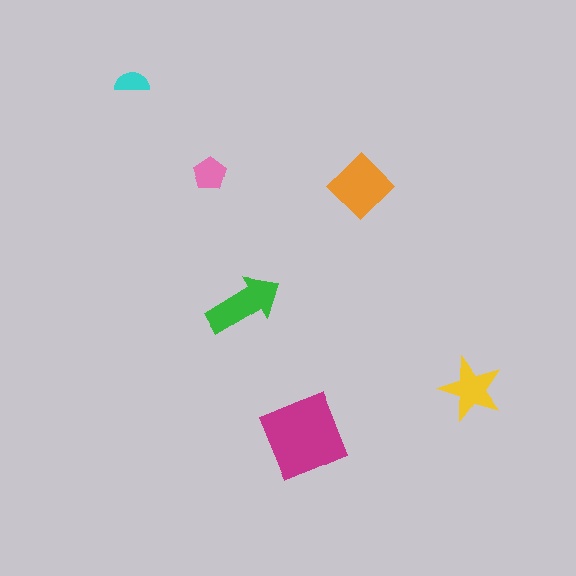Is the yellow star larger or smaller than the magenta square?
Smaller.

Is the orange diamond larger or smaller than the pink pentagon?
Larger.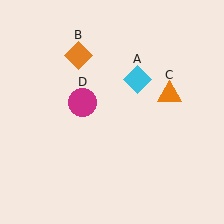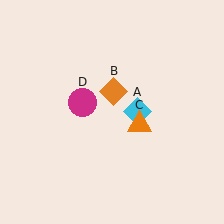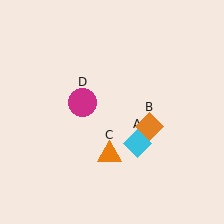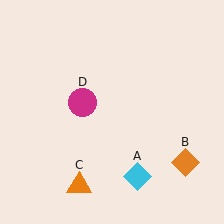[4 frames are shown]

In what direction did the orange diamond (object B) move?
The orange diamond (object B) moved down and to the right.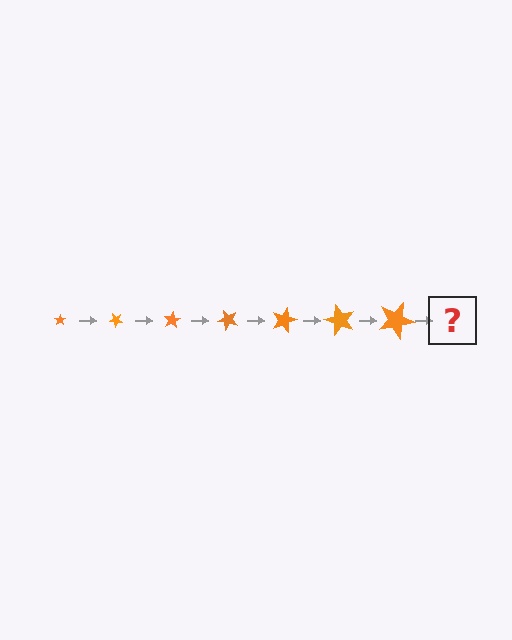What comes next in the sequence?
The next element should be a star, larger than the previous one and rotated 280 degrees from the start.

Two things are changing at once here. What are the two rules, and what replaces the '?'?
The two rules are that the star grows larger each step and it rotates 40 degrees each step. The '?' should be a star, larger than the previous one and rotated 280 degrees from the start.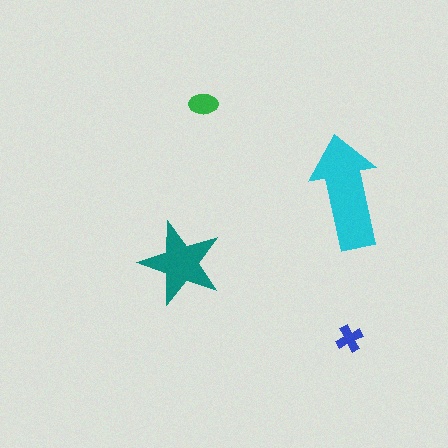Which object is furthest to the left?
The teal star is leftmost.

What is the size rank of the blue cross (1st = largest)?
4th.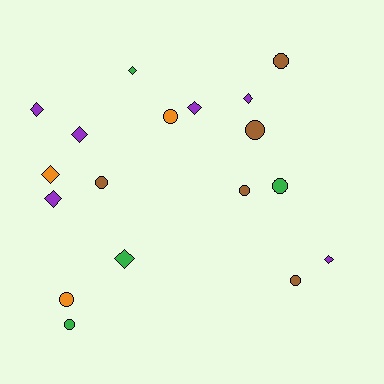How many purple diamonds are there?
There are 6 purple diamonds.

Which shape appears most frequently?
Circle, with 9 objects.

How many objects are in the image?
There are 18 objects.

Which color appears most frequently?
Purple, with 6 objects.